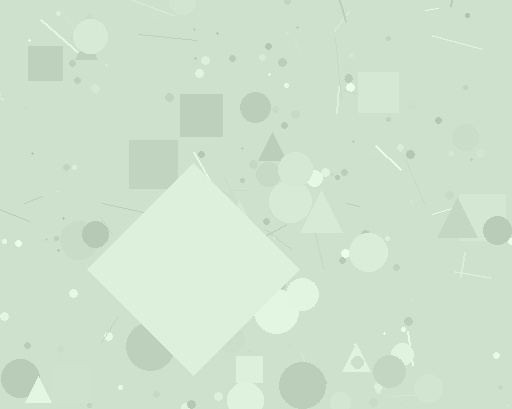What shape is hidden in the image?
A diamond is hidden in the image.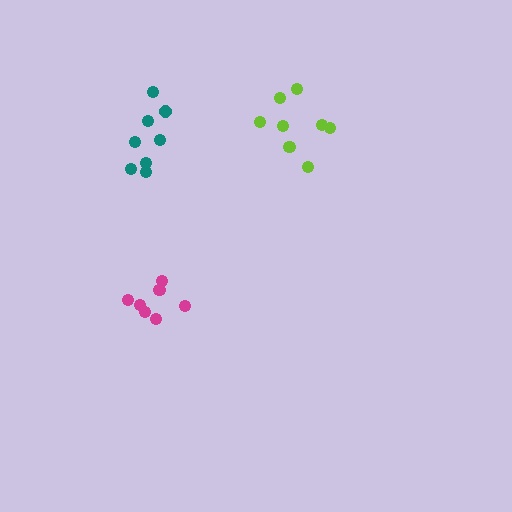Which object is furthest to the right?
The lime cluster is rightmost.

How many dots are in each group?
Group 1: 7 dots, Group 2: 8 dots, Group 3: 8 dots (23 total).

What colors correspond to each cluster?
The clusters are colored: magenta, teal, lime.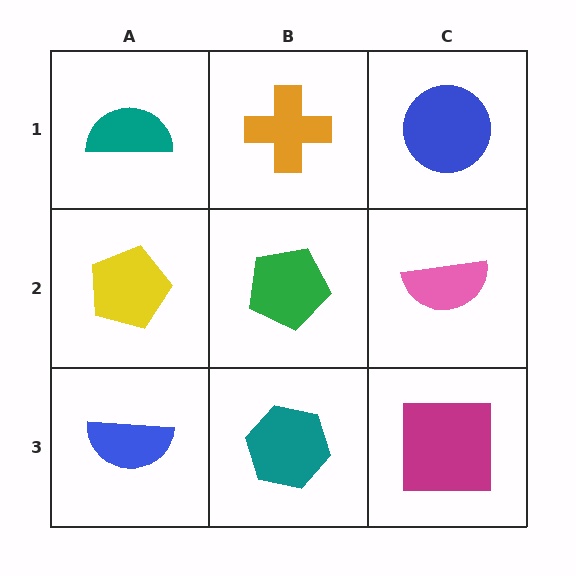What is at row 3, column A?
A blue semicircle.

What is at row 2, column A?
A yellow pentagon.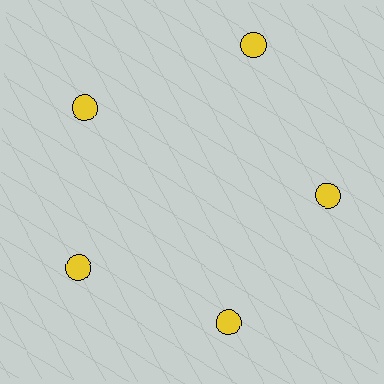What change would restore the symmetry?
The symmetry would be restored by moving it inward, back onto the ring so that all 5 circles sit at equal angles and equal distance from the center.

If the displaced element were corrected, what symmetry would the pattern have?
It would have 5-fold rotational symmetry — the pattern would map onto itself every 72 degrees.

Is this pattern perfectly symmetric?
No. The 5 yellow circles are arranged in a ring, but one element near the 1 o'clock position is pushed outward from the center, breaking the 5-fold rotational symmetry.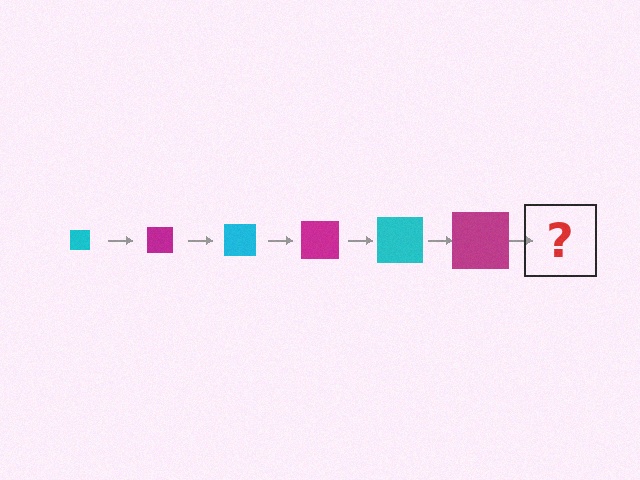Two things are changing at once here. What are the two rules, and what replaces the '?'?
The two rules are that the square grows larger each step and the color cycles through cyan and magenta. The '?' should be a cyan square, larger than the previous one.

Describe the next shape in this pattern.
It should be a cyan square, larger than the previous one.